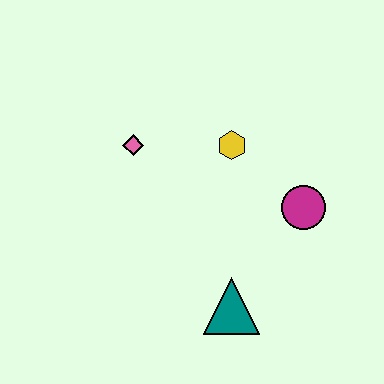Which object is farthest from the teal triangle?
The pink diamond is farthest from the teal triangle.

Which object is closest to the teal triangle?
The magenta circle is closest to the teal triangle.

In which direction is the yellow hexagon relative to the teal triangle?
The yellow hexagon is above the teal triangle.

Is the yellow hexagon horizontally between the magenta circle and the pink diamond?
Yes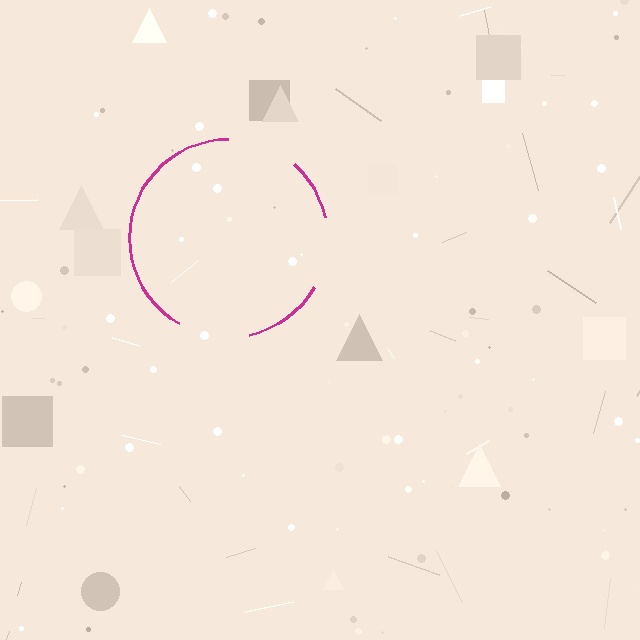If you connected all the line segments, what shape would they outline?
They would outline a circle.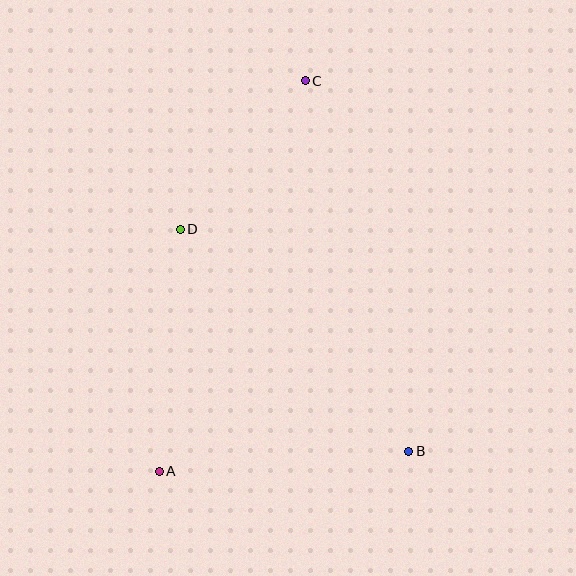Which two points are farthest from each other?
Points A and C are farthest from each other.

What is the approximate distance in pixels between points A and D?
The distance between A and D is approximately 243 pixels.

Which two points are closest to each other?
Points C and D are closest to each other.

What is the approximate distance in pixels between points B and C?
The distance between B and C is approximately 385 pixels.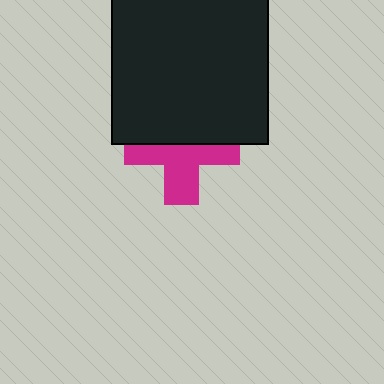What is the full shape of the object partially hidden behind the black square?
The partially hidden object is a magenta cross.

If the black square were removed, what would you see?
You would see the complete magenta cross.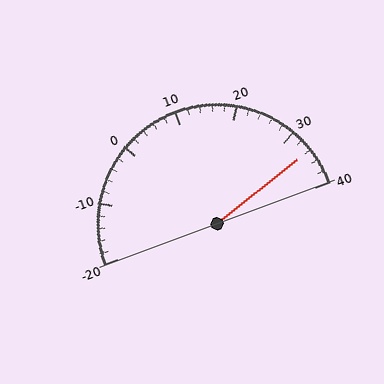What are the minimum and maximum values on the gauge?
The gauge ranges from -20 to 40.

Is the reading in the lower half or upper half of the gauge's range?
The reading is in the upper half of the range (-20 to 40).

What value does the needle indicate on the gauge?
The needle indicates approximately 34.